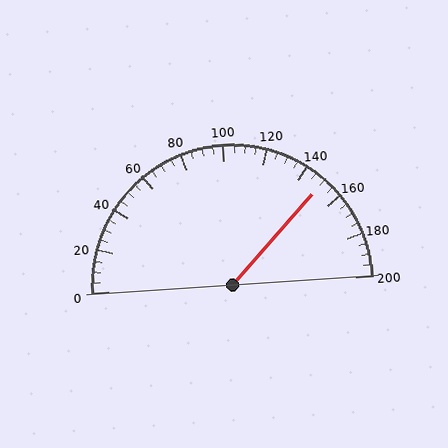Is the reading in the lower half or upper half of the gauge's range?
The reading is in the upper half of the range (0 to 200).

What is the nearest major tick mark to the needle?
The nearest major tick mark is 160.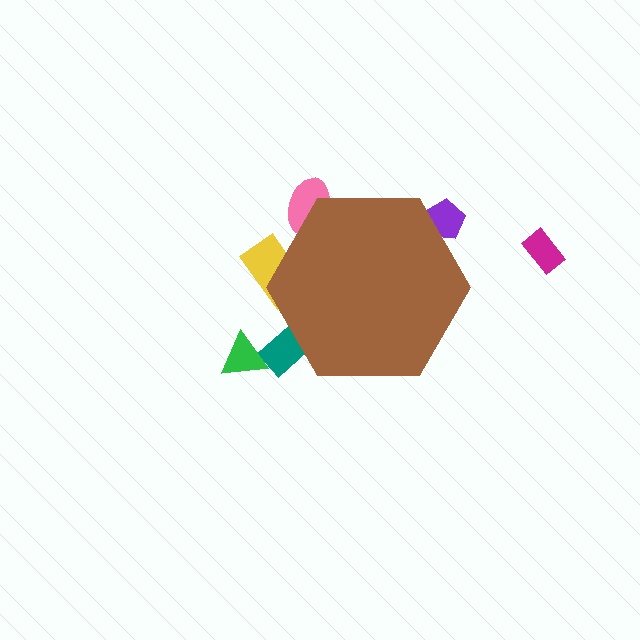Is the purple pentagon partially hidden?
Yes, the purple pentagon is partially hidden behind the brown hexagon.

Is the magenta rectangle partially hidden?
No, the magenta rectangle is fully visible.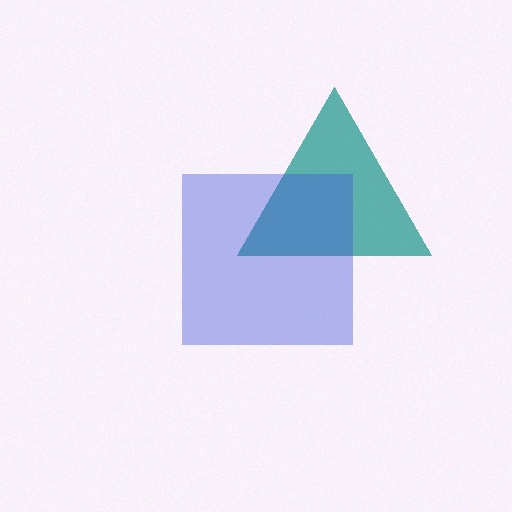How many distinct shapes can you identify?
There are 2 distinct shapes: a teal triangle, a blue square.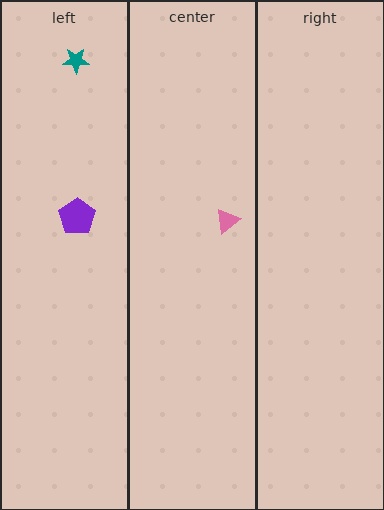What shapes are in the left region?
The teal star, the purple pentagon.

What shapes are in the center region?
The pink triangle.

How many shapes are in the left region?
2.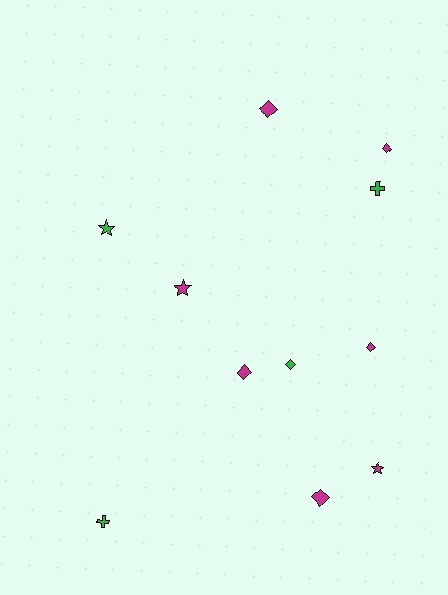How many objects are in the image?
There are 11 objects.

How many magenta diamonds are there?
There are 5 magenta diamonds.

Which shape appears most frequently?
Diamond, with 6 objects.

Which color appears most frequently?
Magenta, with 7 objects.